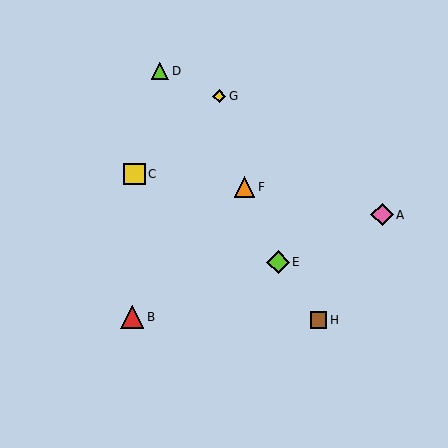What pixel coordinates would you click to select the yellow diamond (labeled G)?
Click at (219, 96) to select the yellow diamond G.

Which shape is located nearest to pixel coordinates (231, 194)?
The orange triangle (labeled F) at (245, 187) is nearest to that location.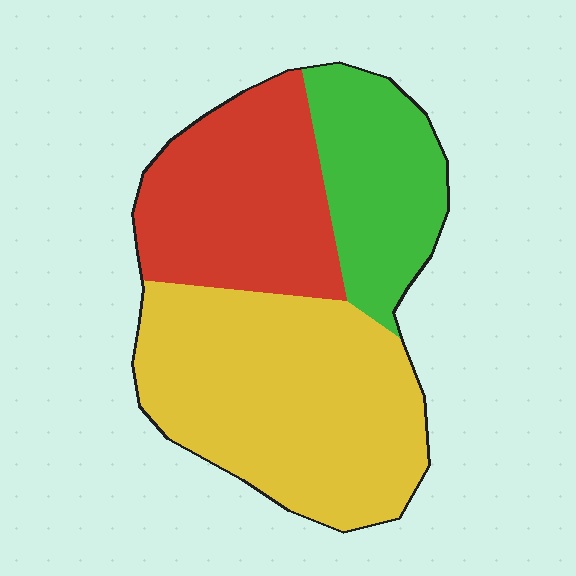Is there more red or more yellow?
Yellow.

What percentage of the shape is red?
Red takes up between a quarter and a half of the shape.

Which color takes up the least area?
Green, at roughly 20%.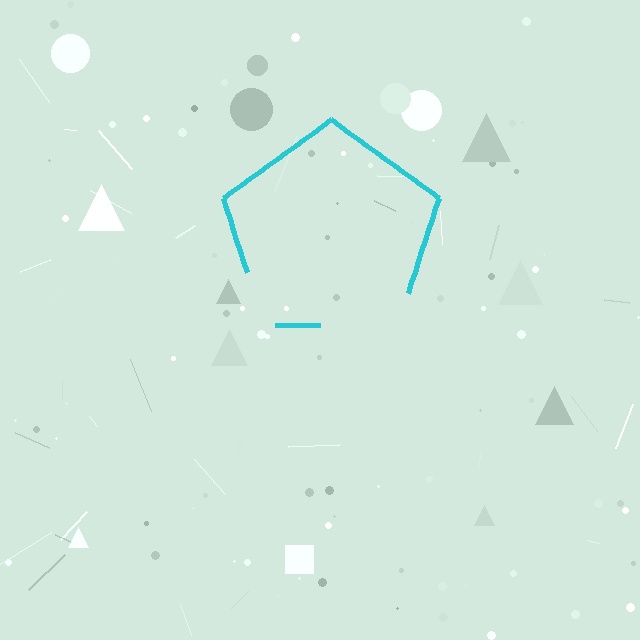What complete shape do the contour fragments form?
The contour fragments form a pentagon.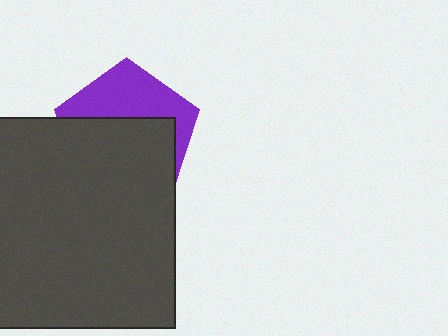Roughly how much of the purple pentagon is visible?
A small part of it is visible (roughly 41%).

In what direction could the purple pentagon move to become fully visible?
The purple pentagon could move up. That would shift it out from behind the dark gray square entirely.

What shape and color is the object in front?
The object in front is a dark gray square.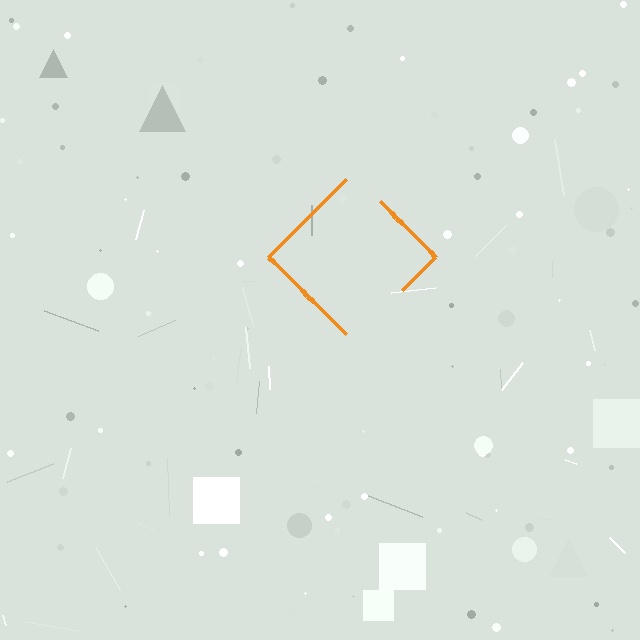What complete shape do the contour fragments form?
The contour fragments form a diamond.